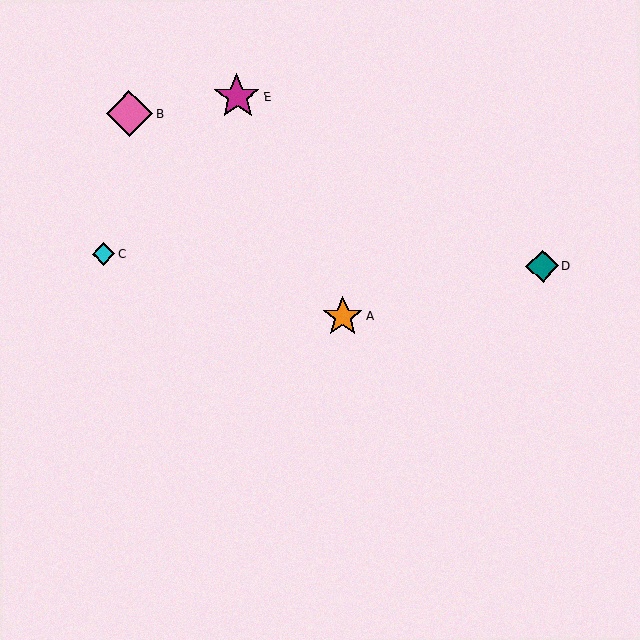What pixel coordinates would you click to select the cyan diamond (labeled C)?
Click at (104, 254) to select the cyan diamond C.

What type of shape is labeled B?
Shape B is a pink diamond.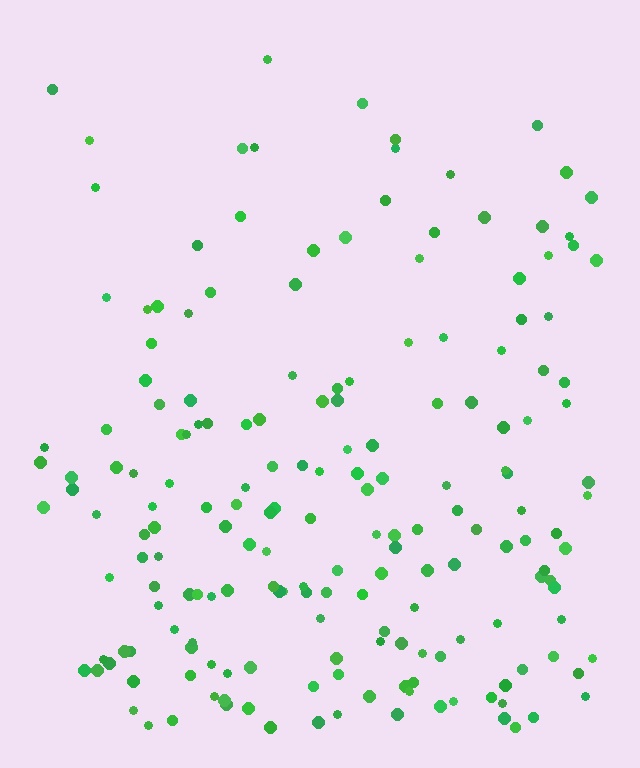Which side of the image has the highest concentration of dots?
The bottom.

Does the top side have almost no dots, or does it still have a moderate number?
Still a moderate number, just noticeably fewer than the bottom.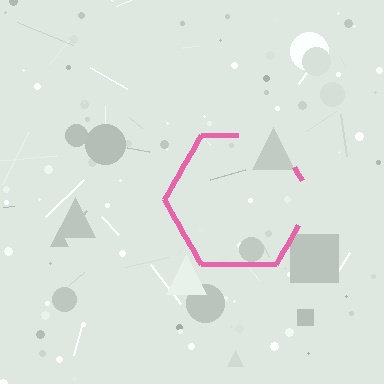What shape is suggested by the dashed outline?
The dashed outline suggests a hexagon.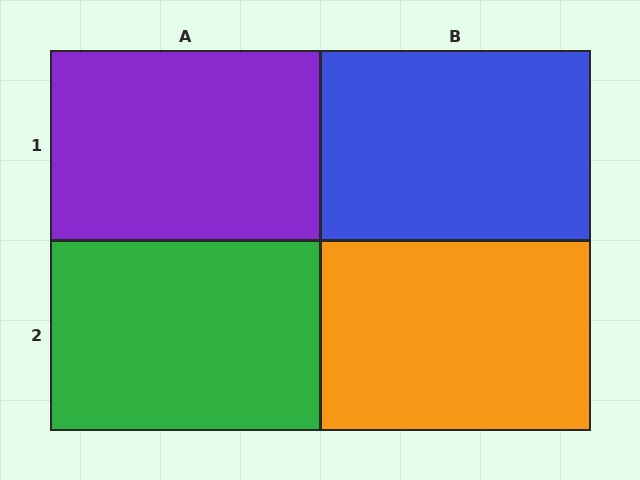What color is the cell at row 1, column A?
Purple.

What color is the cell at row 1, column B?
Blue.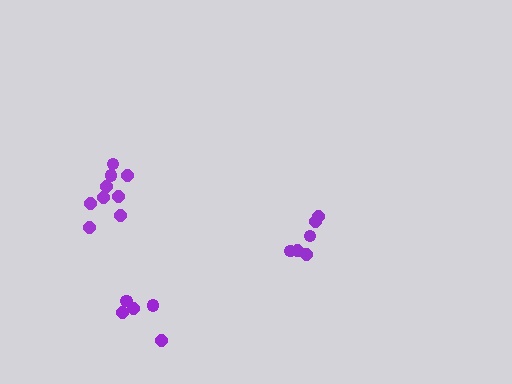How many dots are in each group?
Group 1: 9 dots, Group 2: 6 dots, Group 3: 5 dots (20 total).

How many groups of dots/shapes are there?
There are 3 groups.